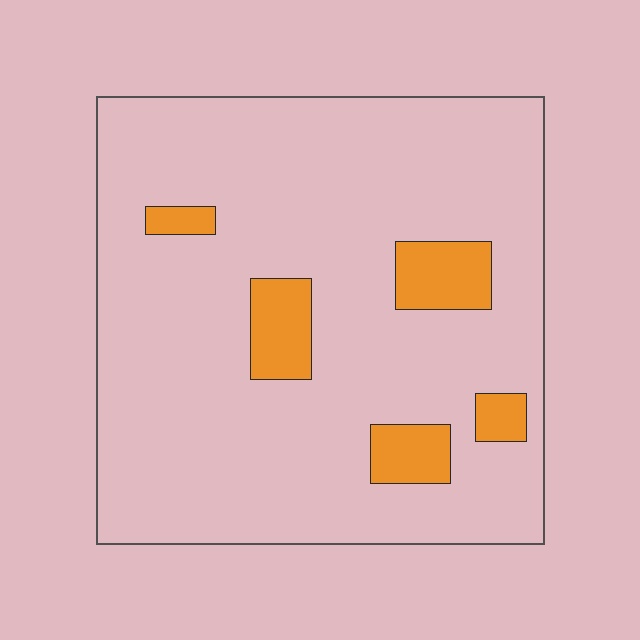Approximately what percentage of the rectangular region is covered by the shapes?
Approximately 10%.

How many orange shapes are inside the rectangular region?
5.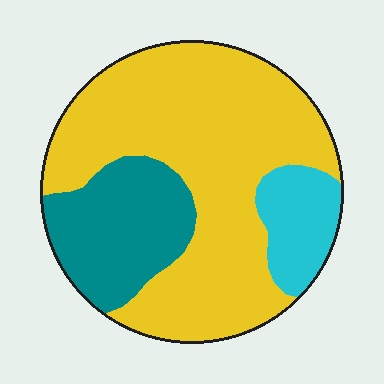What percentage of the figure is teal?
Teal covers around 25% of the figure.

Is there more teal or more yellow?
Yellow.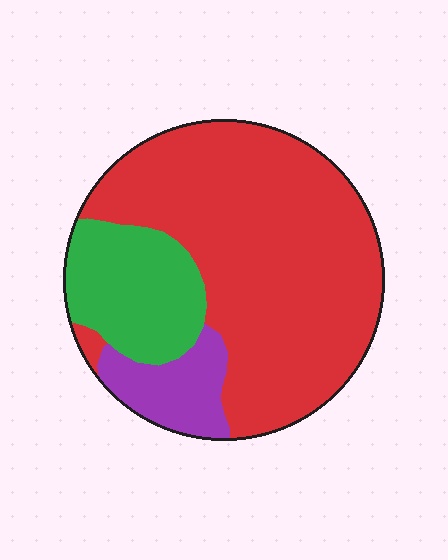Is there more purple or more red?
Red.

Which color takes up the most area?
Red, at roughly 70%.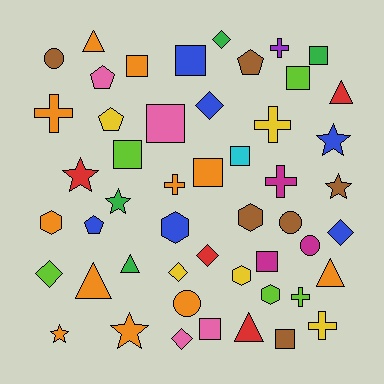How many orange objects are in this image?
There are 11 orange objects.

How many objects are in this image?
There are 50 objects.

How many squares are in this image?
There are 11 squares.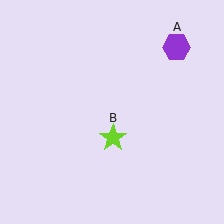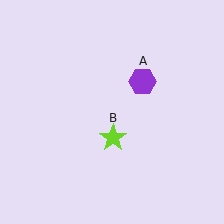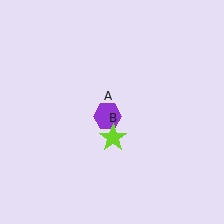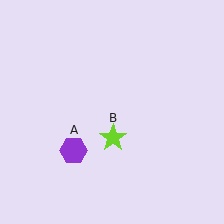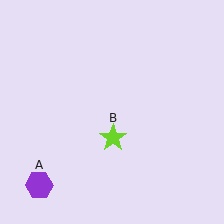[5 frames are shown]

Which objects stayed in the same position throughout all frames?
Lime star (object B) remained stationary.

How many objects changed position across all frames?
1 object changed position: purple hexagon (object A).